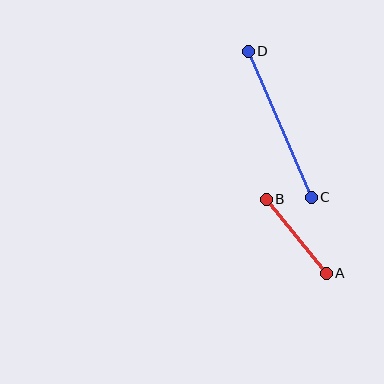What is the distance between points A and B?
The distance is approximately 95 pixels.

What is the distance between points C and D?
The distance is approximately 159 pixels.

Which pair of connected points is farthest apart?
Points C and D are farthest apart.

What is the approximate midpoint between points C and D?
The midpoint is at approximately (280, 124) pixels.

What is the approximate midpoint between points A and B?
The midpoint is at approximately (296, 236) pixels.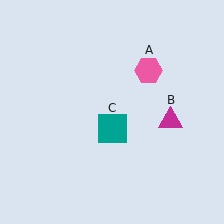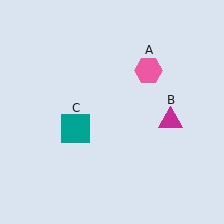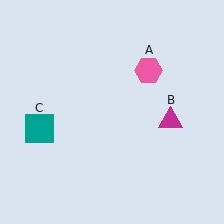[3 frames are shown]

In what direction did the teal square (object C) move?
The teal square (object C) moved left.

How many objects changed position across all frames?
1 object changed position: teal square (object C).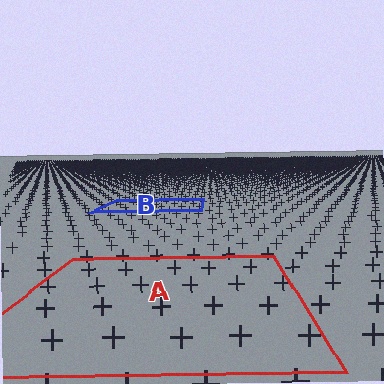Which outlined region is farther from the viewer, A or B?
Region B is farther from the viewer — the texture elements inside it appear smaller and more densely packed.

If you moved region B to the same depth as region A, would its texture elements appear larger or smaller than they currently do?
They would appear larger. At a closer depth, the same texture elements are projected at a bigger on-screen size.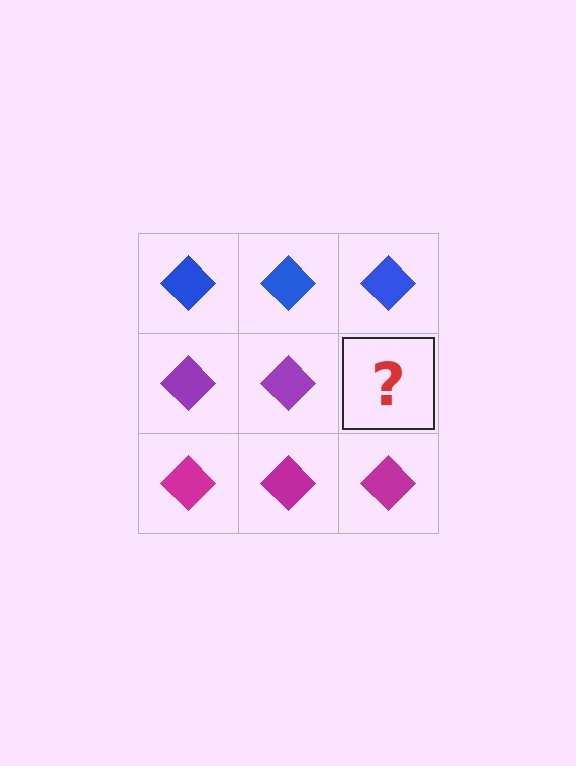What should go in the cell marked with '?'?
The missing cell should contain a purple diamond.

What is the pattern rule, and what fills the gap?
The rule is that each row has a consistent color. The gap should be filled with a purple diamond.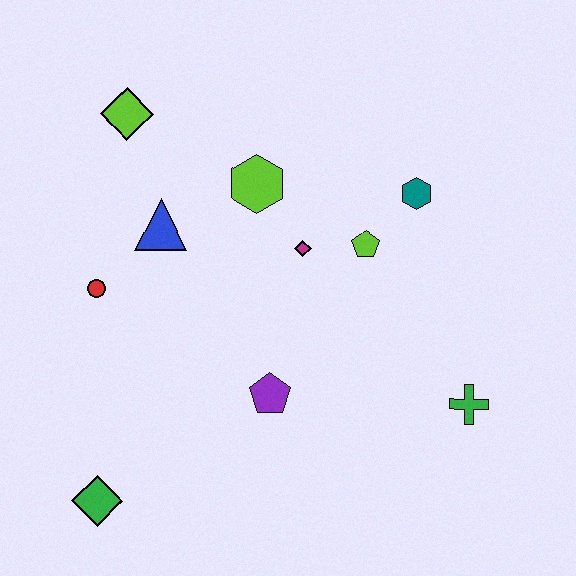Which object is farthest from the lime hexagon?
The green diamond is farthest from the lime hexagon.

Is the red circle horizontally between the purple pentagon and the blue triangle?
No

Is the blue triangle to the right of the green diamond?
Yes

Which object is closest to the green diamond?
The purple pentagon is closest to the green diamond.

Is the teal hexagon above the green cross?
Yes